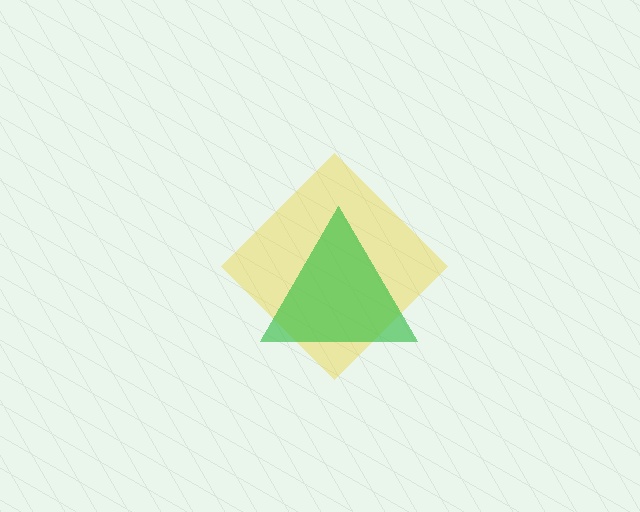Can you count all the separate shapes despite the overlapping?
Yes, there are 2 separate shapes.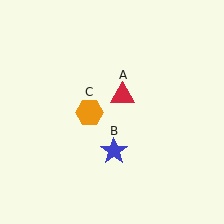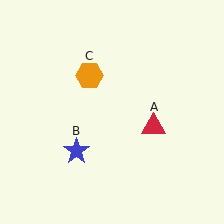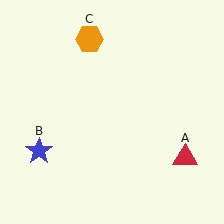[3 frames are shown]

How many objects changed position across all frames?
3 objects changed position: red triangle (object A), blue star (object B), orange hexagon (object C).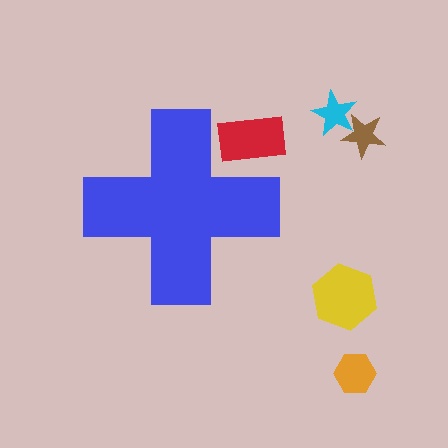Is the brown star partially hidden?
No, the brown star is fully visible.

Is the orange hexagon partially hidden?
No, the orange hexagon is fully visible.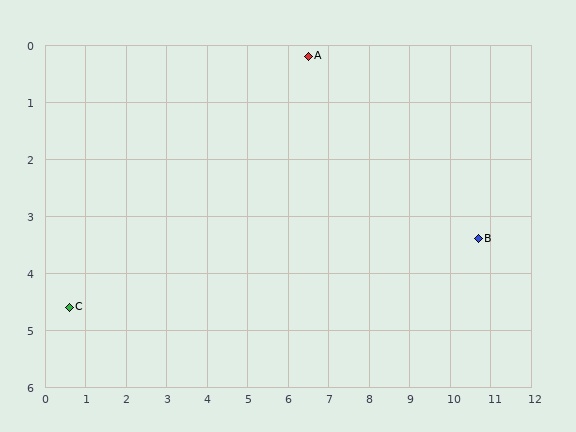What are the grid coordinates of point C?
Point C is at approximately (0.6, 4.6).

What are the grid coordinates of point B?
Point B is at approximately (10.7, 3.4).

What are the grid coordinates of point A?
Point A is at approximately (6.5, 0.2).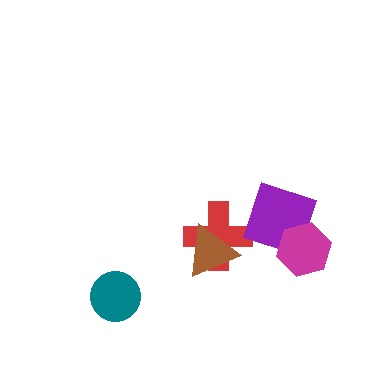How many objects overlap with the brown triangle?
1 object overlaps with the brown triangle.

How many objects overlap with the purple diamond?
2 objects overlap with the purple diamond.